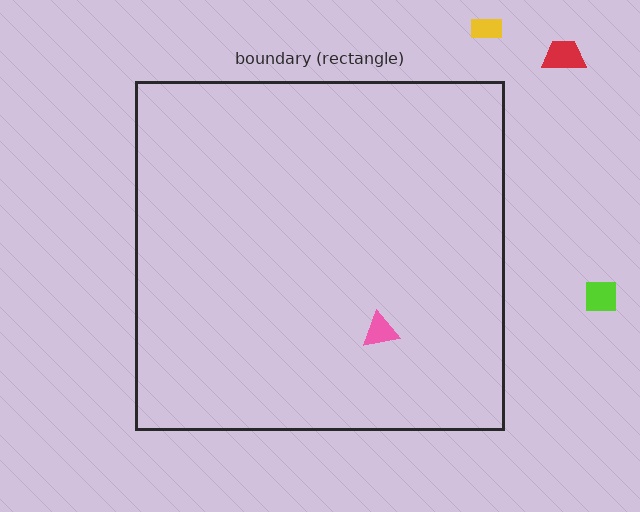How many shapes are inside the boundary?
1 inside, 3 outside.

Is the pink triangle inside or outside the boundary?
Inside.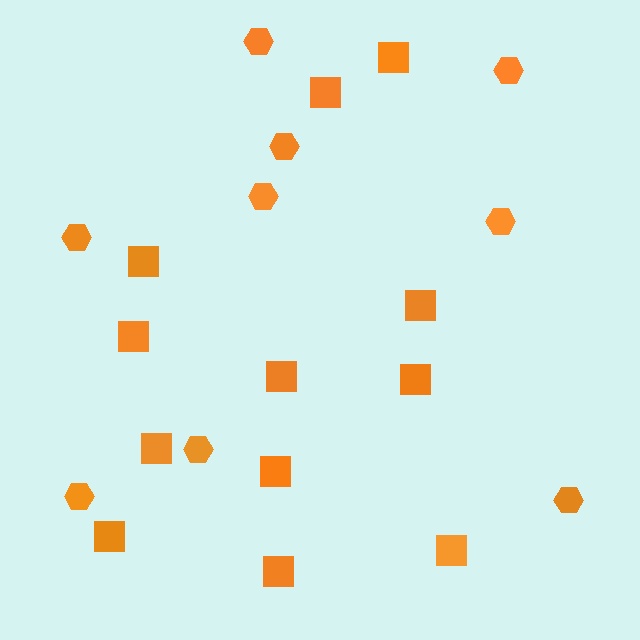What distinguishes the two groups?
There are 2 groups: one group of squares (12) and one group of hexagons (9).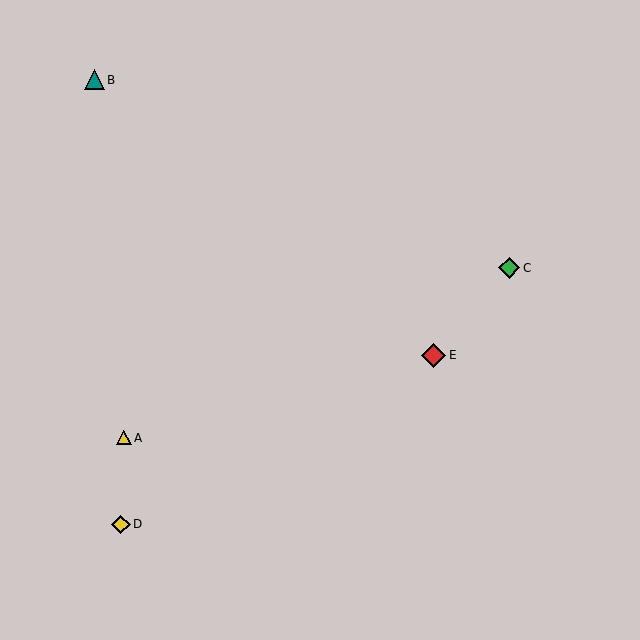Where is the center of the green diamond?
The center of the green diamond is at (509, 268).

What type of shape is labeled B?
Shape B is a teal triangle.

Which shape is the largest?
The red diamond (labeled E) is the largest.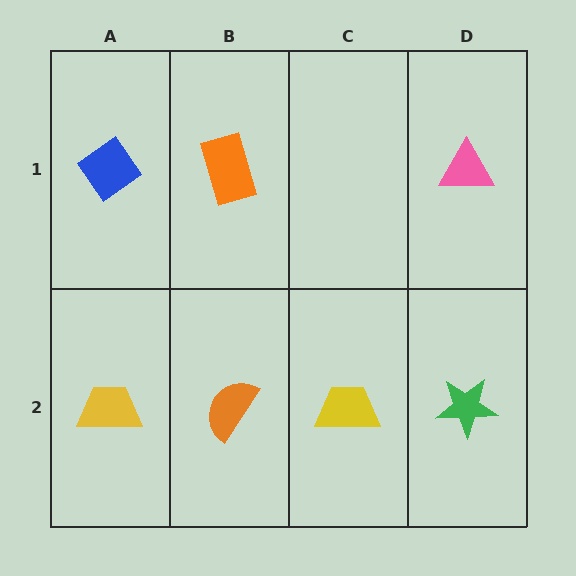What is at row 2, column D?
A green star.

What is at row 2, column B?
An orange semicircle.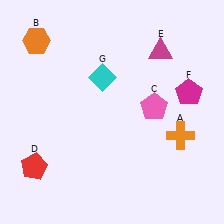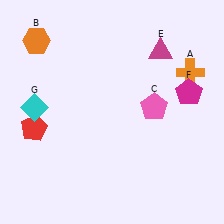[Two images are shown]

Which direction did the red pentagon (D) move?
The red pentagon (D) moved up.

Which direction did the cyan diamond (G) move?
The cyan diamond (G) moved left.